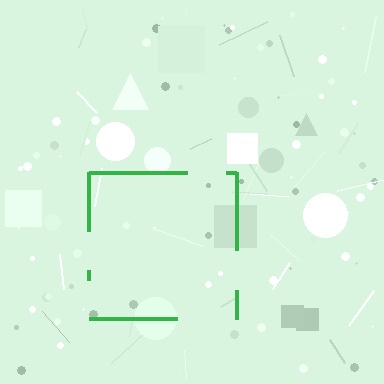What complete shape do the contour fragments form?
The contour fragments form a square.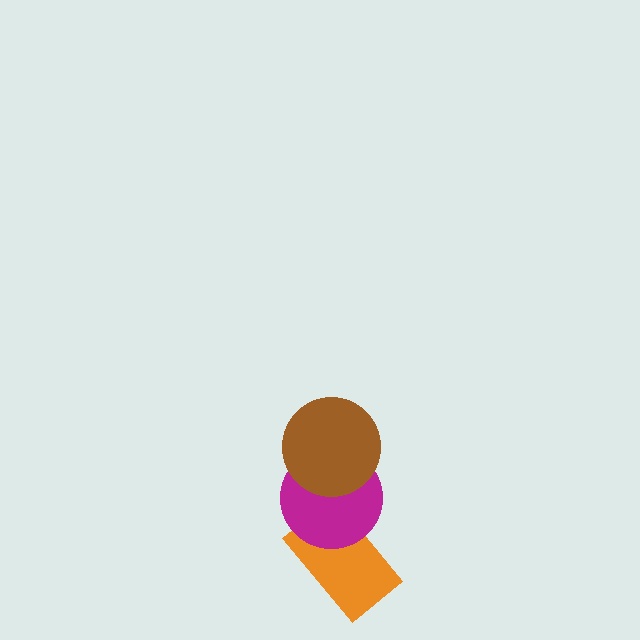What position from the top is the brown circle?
The brown circle is 1st from the top.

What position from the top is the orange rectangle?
The orange rectangle is 3rd from the top.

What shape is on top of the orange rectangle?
The magenta circle is on top of the orange rectangle.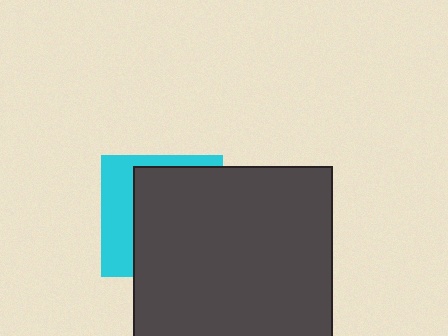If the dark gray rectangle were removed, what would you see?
You would see the complete cyan square.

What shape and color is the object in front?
The object in front is a dark gray rectangle.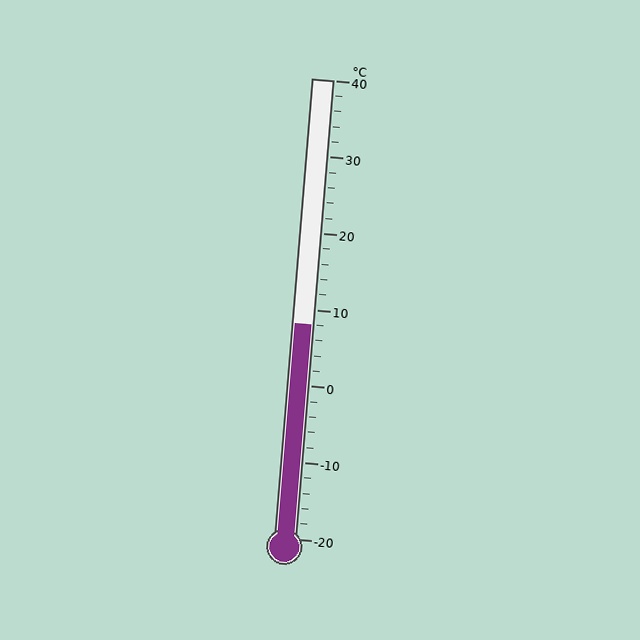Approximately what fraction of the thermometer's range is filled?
The thermometer is filled to approximately 45% of its range.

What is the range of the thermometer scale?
The thermometer scale ranges from -20°C to 40°C.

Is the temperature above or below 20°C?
The temperature is below 20°C.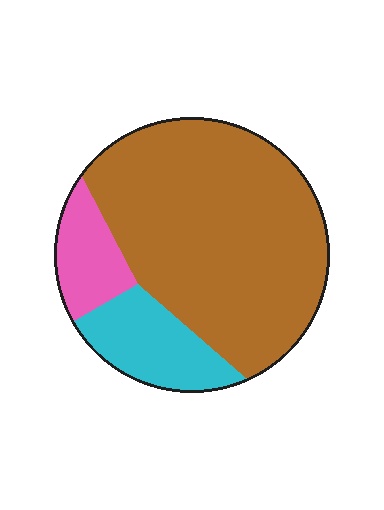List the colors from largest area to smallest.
From largest to smallest: brown, cyan, pink.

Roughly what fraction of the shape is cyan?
Cyan covers 17% of the shape.